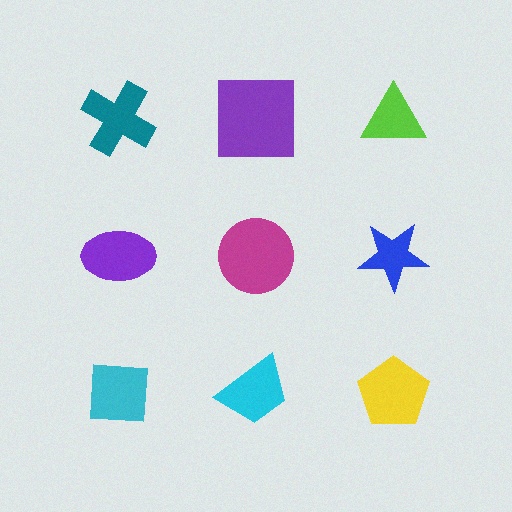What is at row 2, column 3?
A blue star.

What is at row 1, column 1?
A teal cross.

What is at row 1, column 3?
A lime triangle.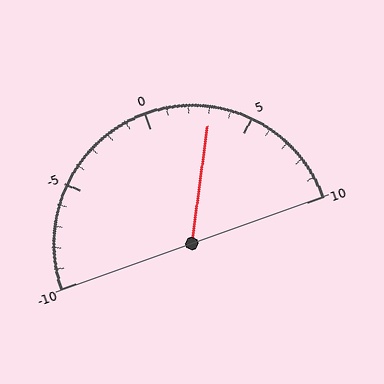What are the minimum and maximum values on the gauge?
The gauge ranges from -10 to 10.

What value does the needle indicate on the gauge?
The needle indicates approximately 3.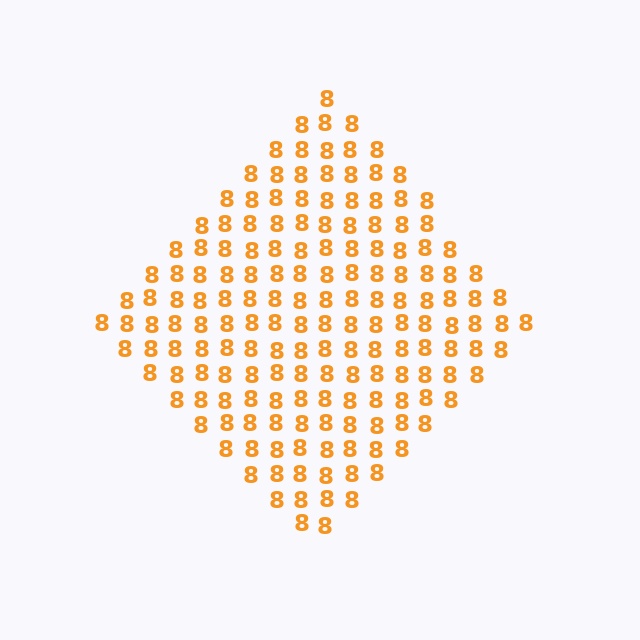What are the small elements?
The small elements are digit 8's.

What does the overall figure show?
The overall figure shows a diamond.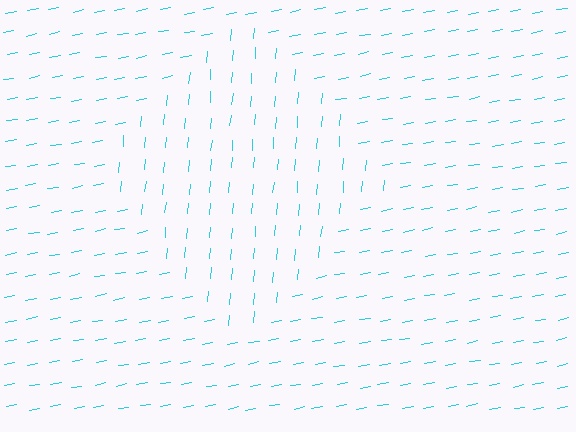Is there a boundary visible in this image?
Yes, there is a texture boundary formed by a change in line orientation.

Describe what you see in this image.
The image is filled with small cyan line segments. A diamond region in the image has lines oriented differently from the surrounding lines, creating a visible texture boundary.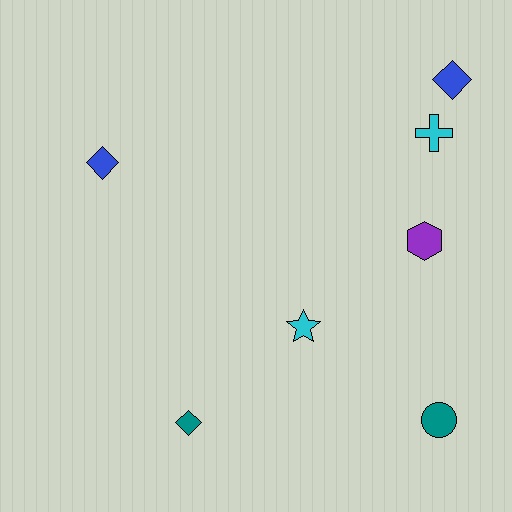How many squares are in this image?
There are no squares.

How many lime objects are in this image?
There are no lime objects.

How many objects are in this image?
There are 7 objects.